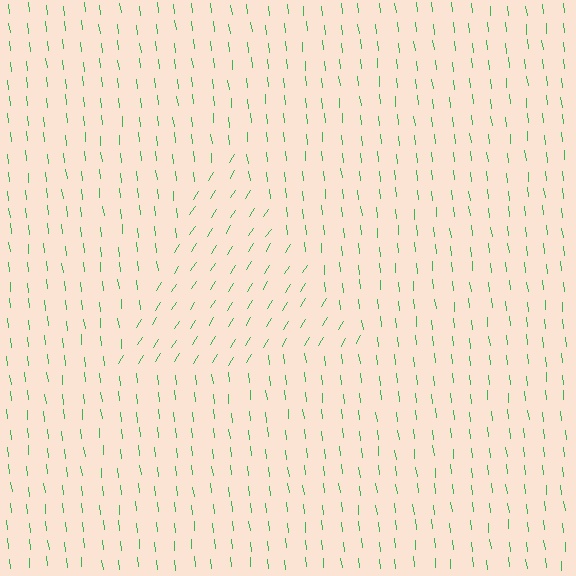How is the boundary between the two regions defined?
The boundary is defined purely by a change in line orientation (approximately 38 degrees difference). All lines are the same color and thickness.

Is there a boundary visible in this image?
Yes, there is a texture boundary formed by a change in line orientation.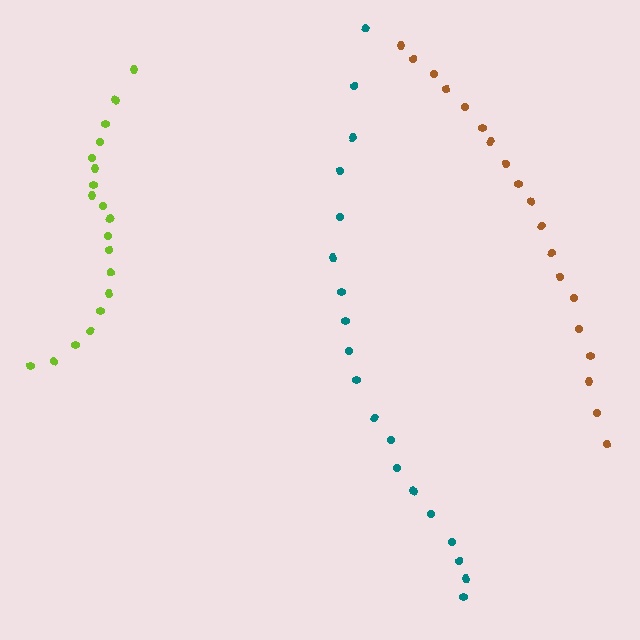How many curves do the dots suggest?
There are 3 distinct paths.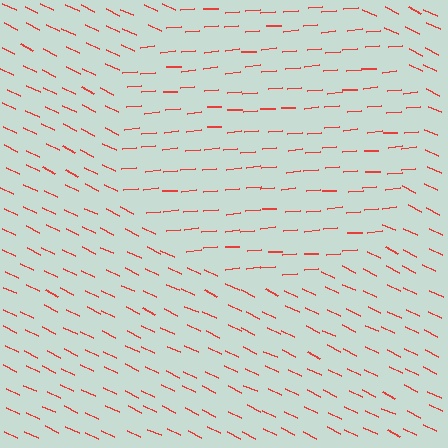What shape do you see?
I see a circle.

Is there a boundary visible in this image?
Yes, there is a texture boundary formed by a change in line orientation.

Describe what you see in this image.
The image is filled with small red line segments. A circle region in the image has lines oriented differently from the surrounding lines, creating a visible texture boundary.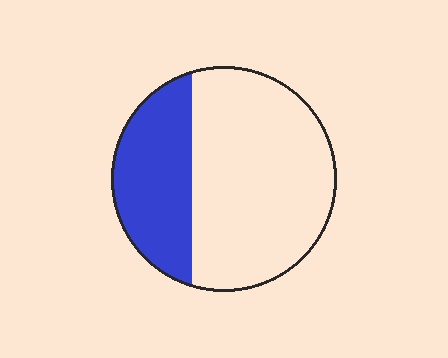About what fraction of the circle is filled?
About one third (1/3).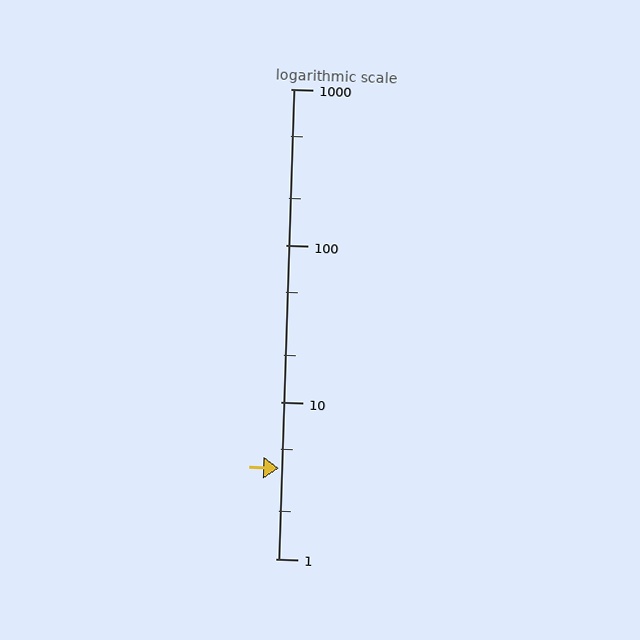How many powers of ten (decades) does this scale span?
The scale spans 3 decades, from 1 to 1000.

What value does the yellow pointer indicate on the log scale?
The pointer indicates approximately 3.8.